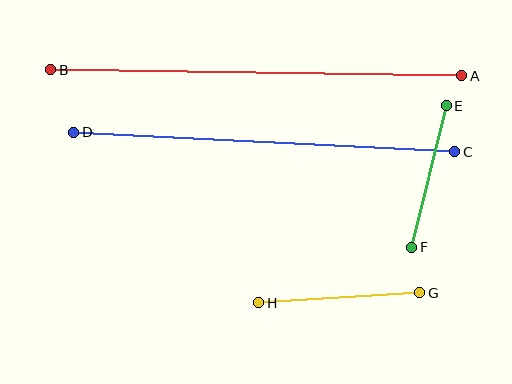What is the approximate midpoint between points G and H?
The midpoint is at approximately (339, 298) pixels.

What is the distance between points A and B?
The distance is approximately 411 pixels.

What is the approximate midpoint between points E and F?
The midpoint is at approximately (429, 177) pixels.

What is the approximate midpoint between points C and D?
The midpoint is at approximately (264, 142) pixels.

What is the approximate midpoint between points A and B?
The midpoint is at approximately (256, 73) pixels.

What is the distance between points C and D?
The distance is approximately 382 pixels.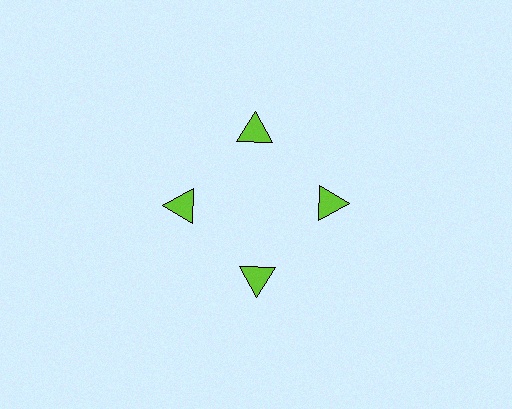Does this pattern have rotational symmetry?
Yes, this pattern has 4-fold rotational symmetry. It looks the same after rotating 90 degrees around the center.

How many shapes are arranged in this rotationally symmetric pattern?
There are 4 shapes, arranged in 4 groups of 1.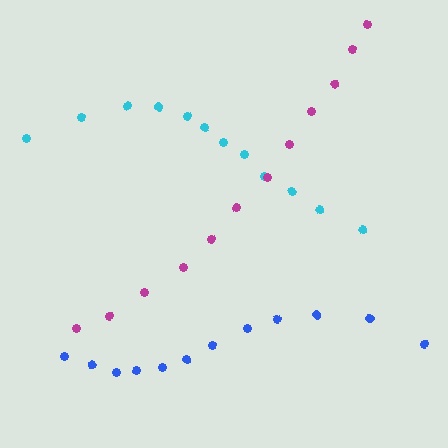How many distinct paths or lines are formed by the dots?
There are 3 distinct paths.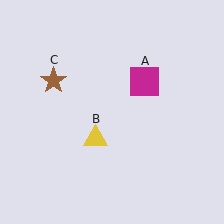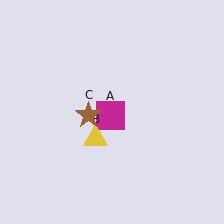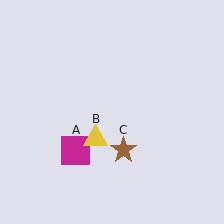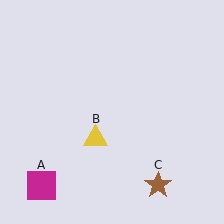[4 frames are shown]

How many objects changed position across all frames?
2 objects changed position: magenta square (object A), brown star (object C).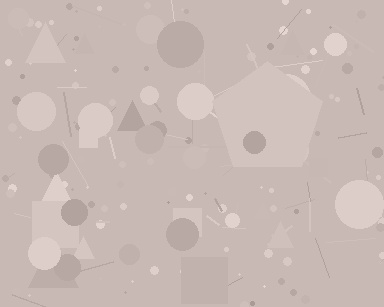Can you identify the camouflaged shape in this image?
The camouflaged shape is a pentagon.